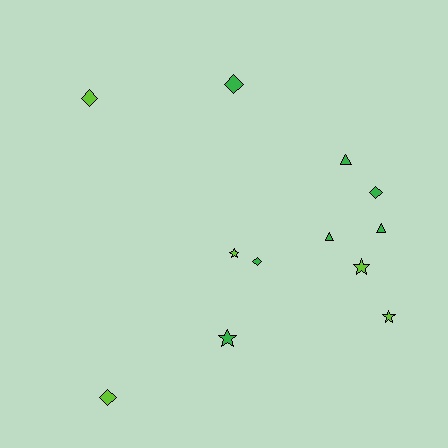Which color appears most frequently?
Green, with 7 objects.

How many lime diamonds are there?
There are 2 lime diamonds.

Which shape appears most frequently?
Diamond, with 5 objects.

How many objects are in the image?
There are 12 objects.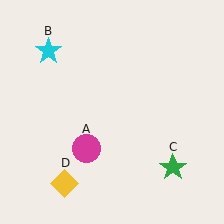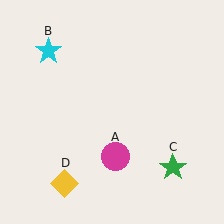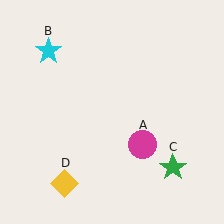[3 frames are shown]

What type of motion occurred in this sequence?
The magenta circle (object A) rotated counterclockwise around the center of the scene.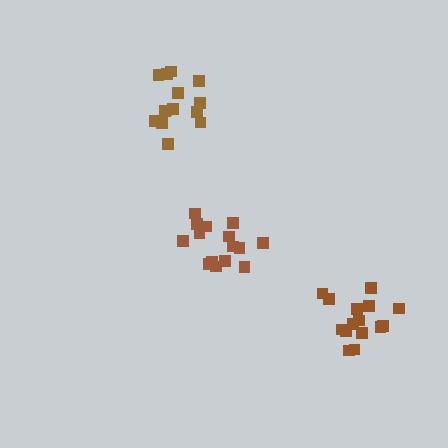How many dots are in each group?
Group 1: 14 dots, Group 2: 15 dots, Group 3: 15 dots (44 total).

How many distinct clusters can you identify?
There are 3 distinct clusters.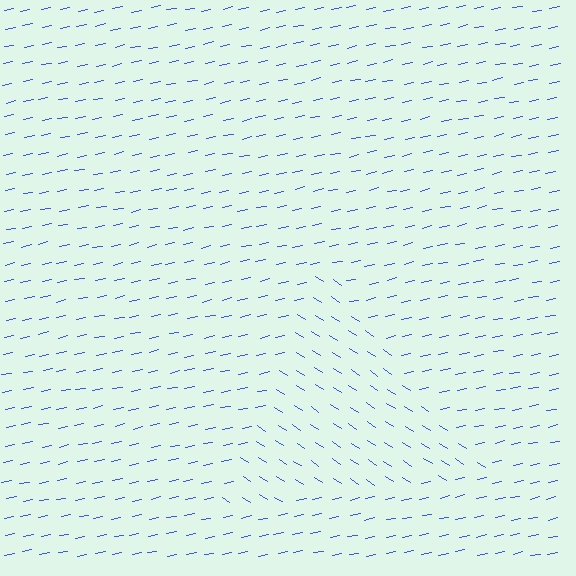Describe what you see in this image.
The image is filled with small blue line segments. A triangle region in the image has lines oriented differently from the surrounding lines, creating a visible texture boundary.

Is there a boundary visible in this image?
Yes, there is a texture boundary formed by a change in line orientation.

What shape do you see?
I see a triangle.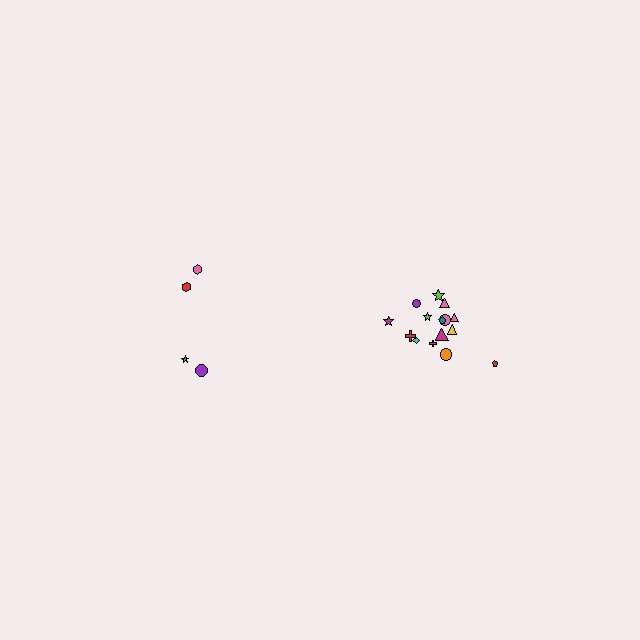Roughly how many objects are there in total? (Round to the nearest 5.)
Roughly 20 objects in total.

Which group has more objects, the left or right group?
The right group.